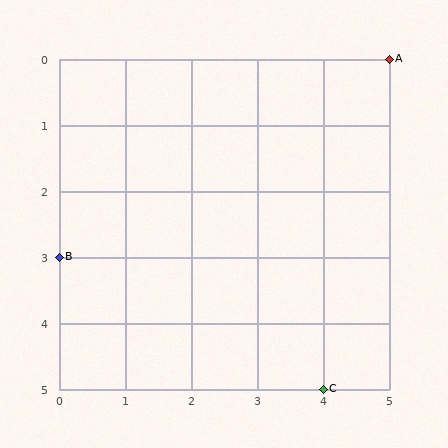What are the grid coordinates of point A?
Point A is at grid coordinates (5, 0).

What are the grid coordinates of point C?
Point C is at grid coordinates (4, 5).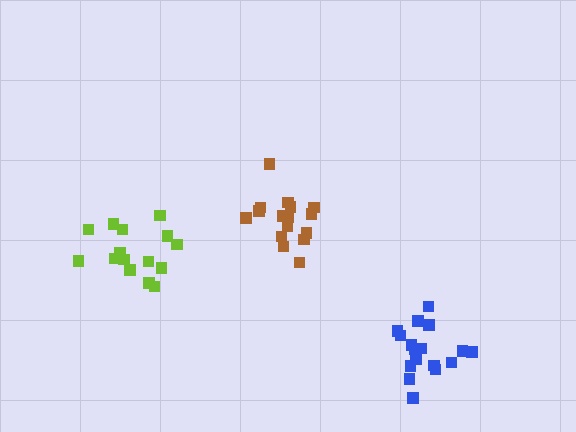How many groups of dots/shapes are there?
There are 3 groups.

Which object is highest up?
The brown cluster is topmost.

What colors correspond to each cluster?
The clusters are colored: brown, lime, blue.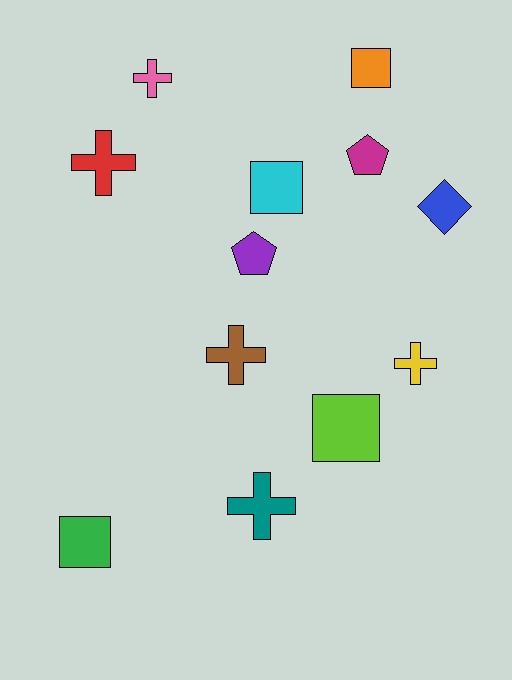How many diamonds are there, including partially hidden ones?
There is 1 diamond.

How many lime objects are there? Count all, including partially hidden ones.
There is 1 lime object.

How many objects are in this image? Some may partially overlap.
There are 12 objects.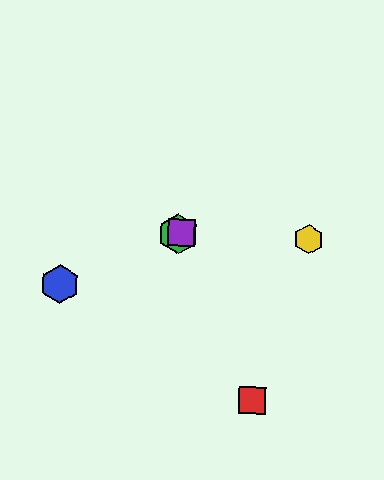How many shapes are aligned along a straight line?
3 shapes (the blue hexagon, the green hexagon, the purple square) are aligned along a straight line.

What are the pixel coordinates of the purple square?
The purple square is at (181, 232).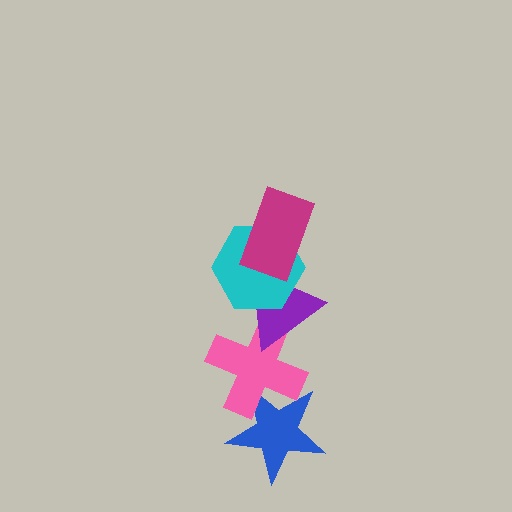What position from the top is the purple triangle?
The purple triangle is 3rd from the top.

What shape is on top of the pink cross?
The purple triangle is on top of the pink cross.